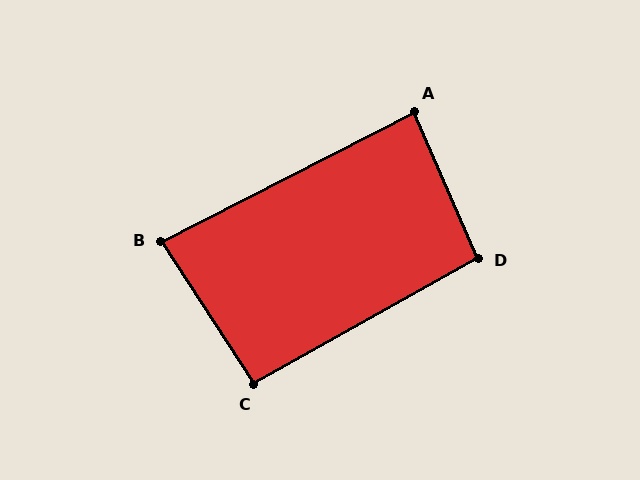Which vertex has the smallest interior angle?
B, at approximately 84 degrees.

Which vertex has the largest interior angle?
D, at approximately 96 degrees.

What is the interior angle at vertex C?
Approximately 94 degrees (approximately right).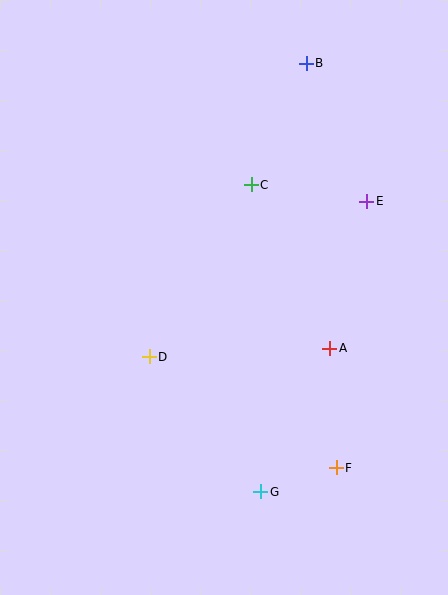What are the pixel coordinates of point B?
Point B is at (306, 63).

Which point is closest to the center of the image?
Point D at (149, 357) is closest to the center.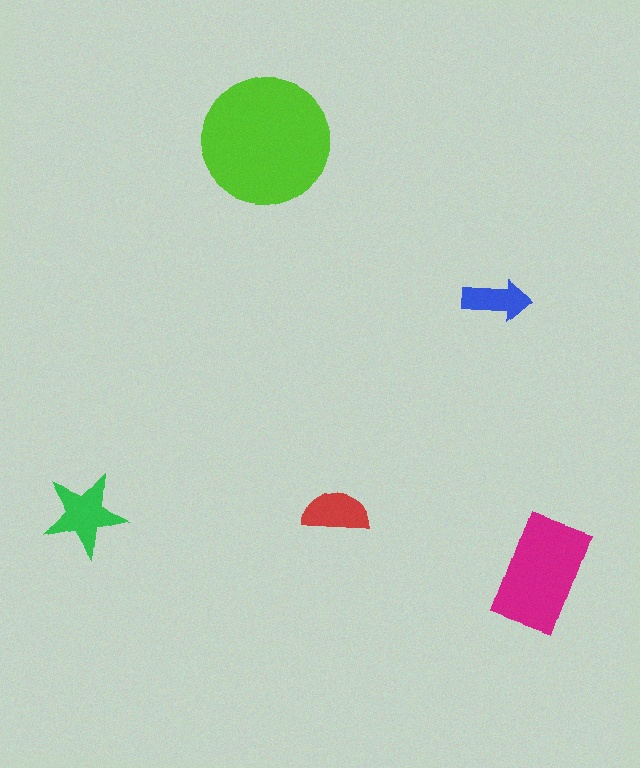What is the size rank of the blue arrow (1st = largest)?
5th.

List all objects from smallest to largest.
The blue arrow, the red semicircle, the green star, the magenta rectangle, the lime circle.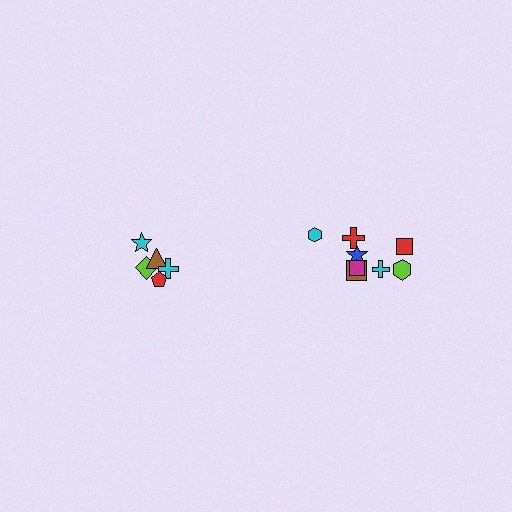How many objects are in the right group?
There are 8 objects.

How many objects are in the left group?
There are 5 objects.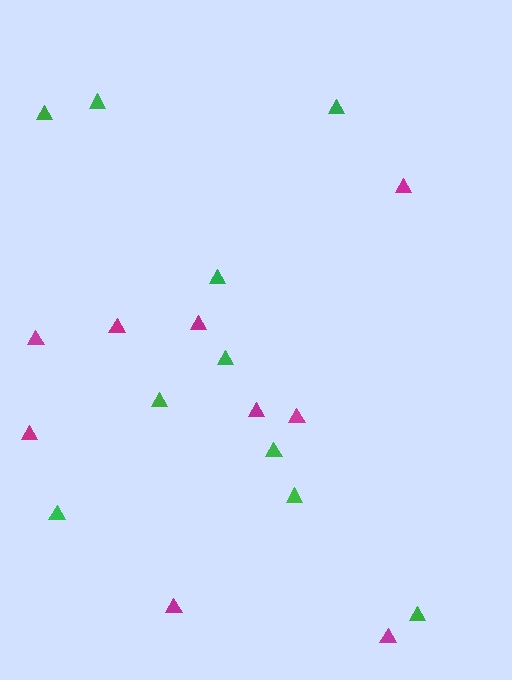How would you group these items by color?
There are 2 groups: one group of green triangles (10) and one group of magenta triangles (9).